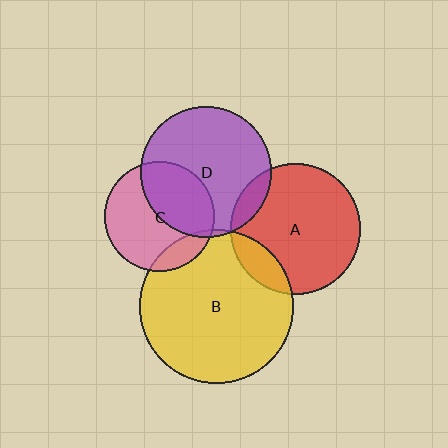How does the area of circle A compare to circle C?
Approximately 1.4 times.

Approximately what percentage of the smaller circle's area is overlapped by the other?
Approximately 40%.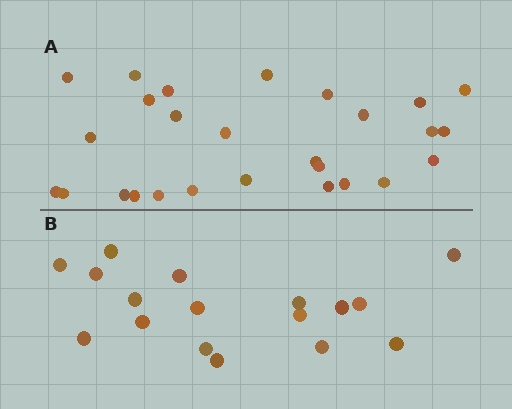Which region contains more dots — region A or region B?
Region A (the top region) has more dots.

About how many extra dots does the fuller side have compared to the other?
Region A has roughly 10 or so more dots than region B.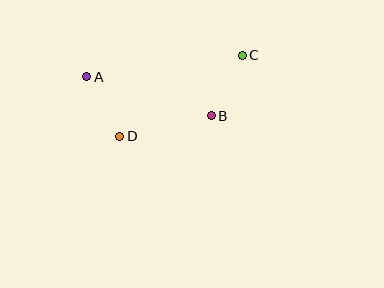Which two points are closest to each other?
Points B and C are closest to each other.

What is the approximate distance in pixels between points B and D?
The distance between B and D is approximately 94 pixels.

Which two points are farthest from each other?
Points A and C are farthest from each other.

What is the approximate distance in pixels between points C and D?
The distance between C and D is approximately 147 pixels.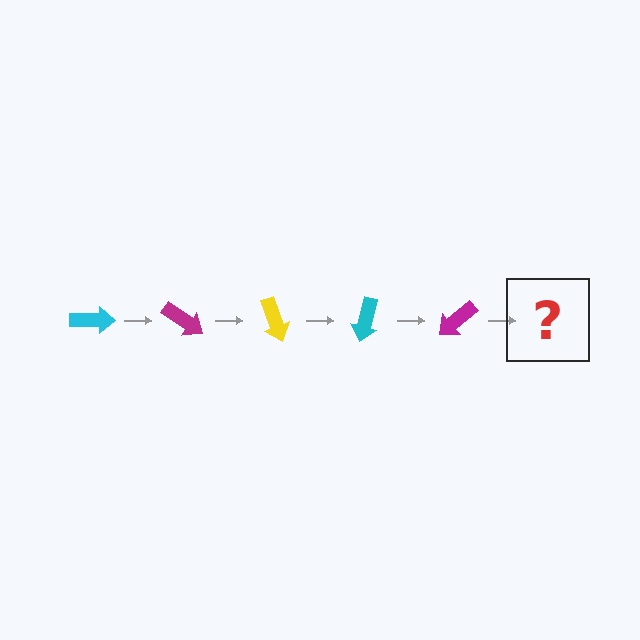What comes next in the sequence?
The next element should be a yellow arrow, rotated 175 degrees from the start.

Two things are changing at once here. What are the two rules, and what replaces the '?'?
The two rules are that it rotates 35 degrees each step and the color cycles through cyan, magenta, and yellow. The '?' should be a yellow arrow, rotated 175 degrees from the start.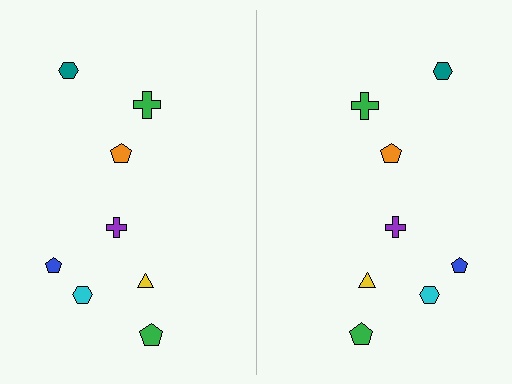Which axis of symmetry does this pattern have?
The pattern has a vertical axis of symmetry running through the center of the image.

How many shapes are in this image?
There are 16 shapes in this image.